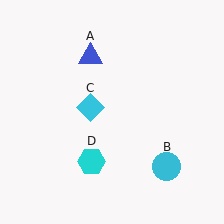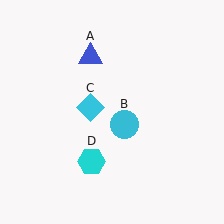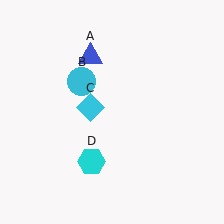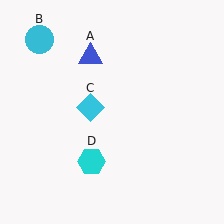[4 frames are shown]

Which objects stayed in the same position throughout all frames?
Blue triangle (object A) and cyan diamond (object C) and cyan hexagon (object D) remained stationary.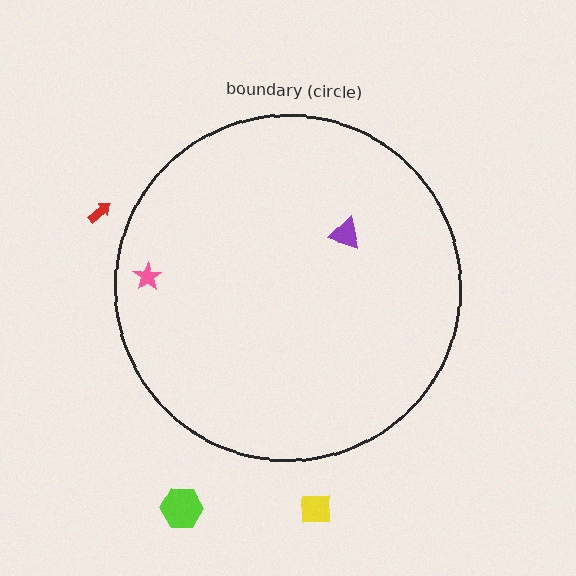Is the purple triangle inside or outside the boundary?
Inside.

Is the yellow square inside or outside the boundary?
Outside.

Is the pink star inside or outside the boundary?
Inside.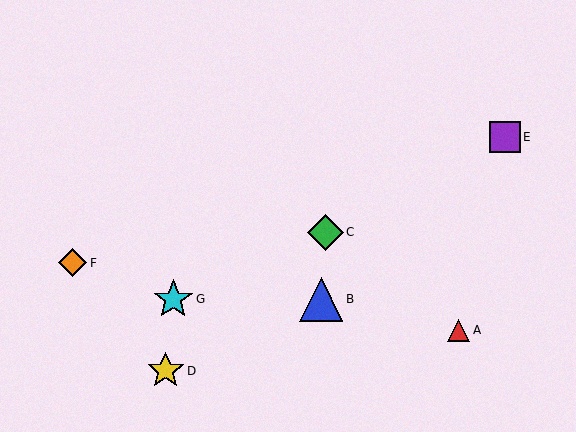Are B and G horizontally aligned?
Yes, both are at y≈299.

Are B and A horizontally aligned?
No, B is at y≈299 and A is at y≈330.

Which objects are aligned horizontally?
Objects B, G are aligned horizontally.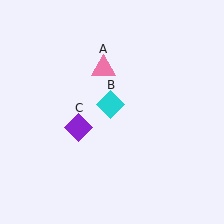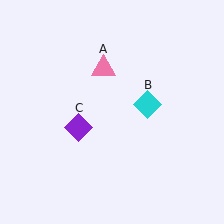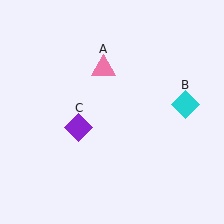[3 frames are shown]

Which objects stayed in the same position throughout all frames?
Pink triangle (object A) and purple diamond (object C) remained stationary.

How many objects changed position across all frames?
1 object changed position: cyan diamond (object B).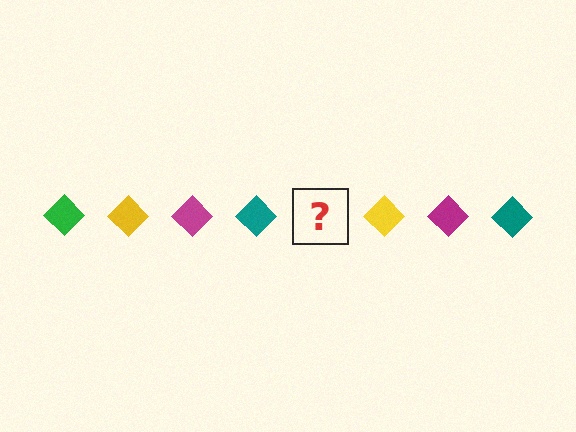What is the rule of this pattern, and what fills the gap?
The rule is that the pattern cycles through green, yellow, magenta, teal diamonds. The gap should be filled with a green diamond.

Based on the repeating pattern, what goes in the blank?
The blank should be a green diamond.